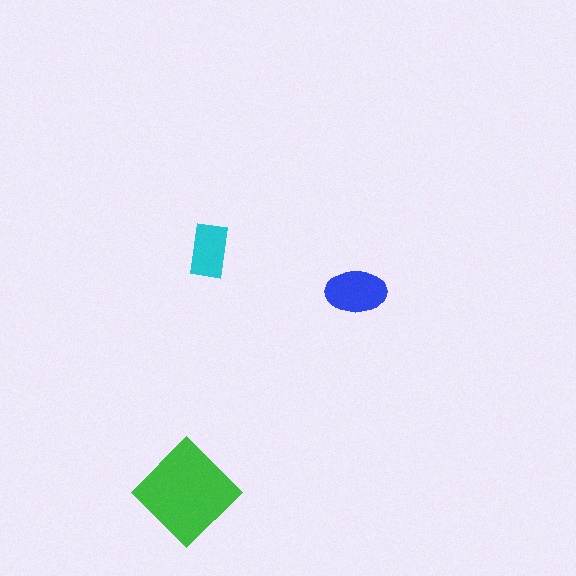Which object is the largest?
The green diamond.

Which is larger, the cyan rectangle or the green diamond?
The green diamond.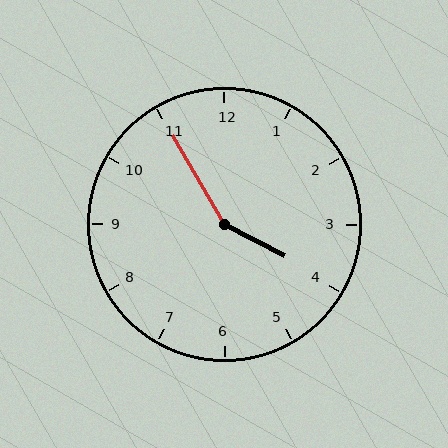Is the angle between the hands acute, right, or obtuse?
It is obtuse.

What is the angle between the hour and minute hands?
Approximately 148 degrees.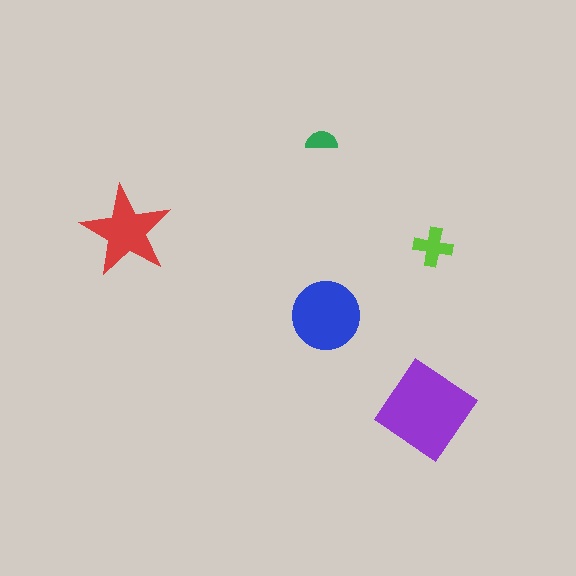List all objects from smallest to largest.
The green semicircle, the lime cross, the red star, the blue circle, the purple diamond.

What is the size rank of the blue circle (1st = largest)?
2nd.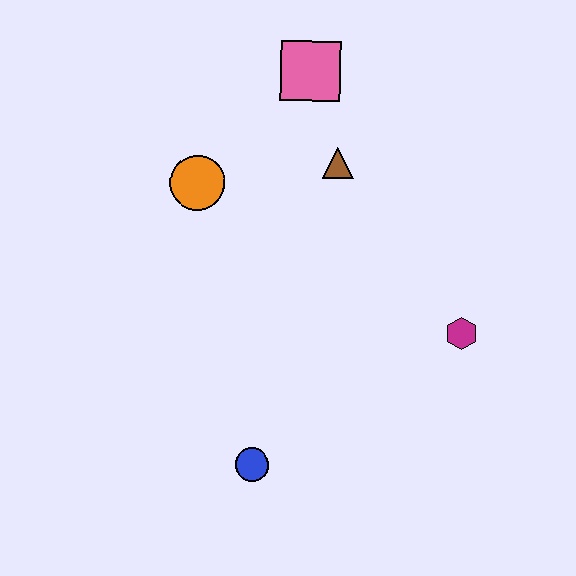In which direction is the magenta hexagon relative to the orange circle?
The magenta hexagon is to the right of the orange circle.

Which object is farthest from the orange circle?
The magenta hexagon is farthest from the orange circle.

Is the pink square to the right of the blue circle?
Yes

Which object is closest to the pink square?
The brown triangle is closest to the pink square.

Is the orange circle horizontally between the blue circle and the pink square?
No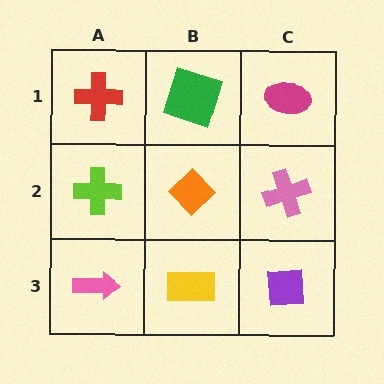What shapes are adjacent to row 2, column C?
A magenta ellipse (row 1, column C), a purple square (row 3, column C), an orange diamond (row 2, column B).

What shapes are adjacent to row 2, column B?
A green square (row 1, column B), a yellow rectangle (row 3, column B), a lime cross (row 2, column A), a pink cross (row 2, column C).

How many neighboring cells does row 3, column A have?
2.